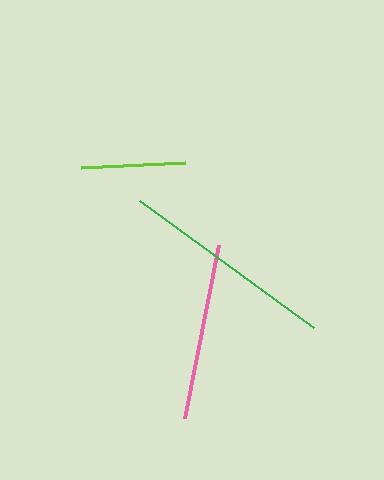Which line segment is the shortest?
The lime line is the shortest at approximately 104 pixels.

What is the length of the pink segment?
The pink segment is approximately 177 pixels long.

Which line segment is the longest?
The green line is the longest at approximately 215 pixels.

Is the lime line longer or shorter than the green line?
The green line is longer than the lime line.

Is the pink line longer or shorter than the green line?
The green line is longer than the pink line.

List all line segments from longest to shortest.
From longest to shortest: green, pink, lime.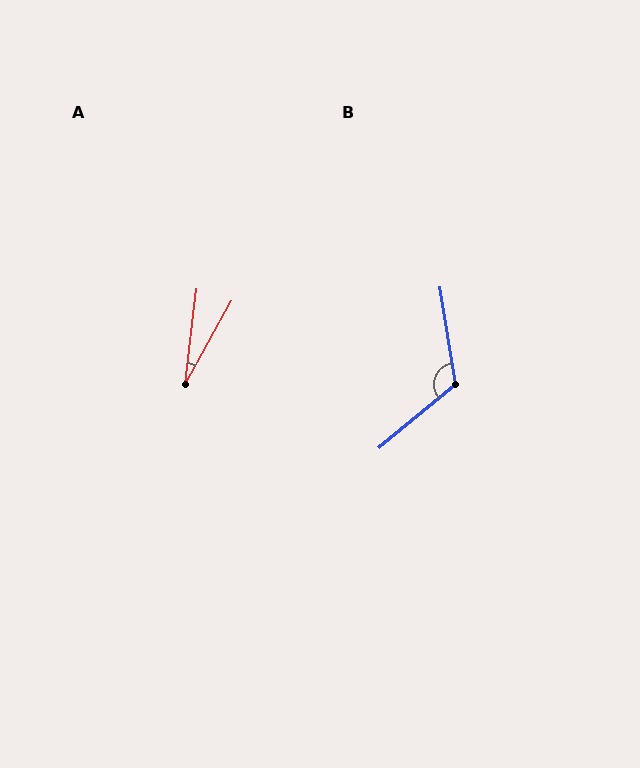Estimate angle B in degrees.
Approximately 121 degrees.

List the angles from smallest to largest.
A (22°), B (121°).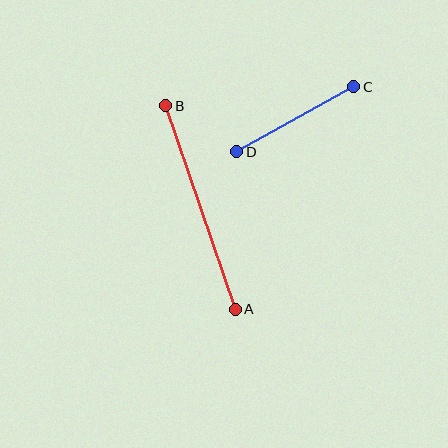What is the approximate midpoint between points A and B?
The midpoint is at approximately (201, 207) pixels.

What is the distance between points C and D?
The distance is approximately 133 pixels.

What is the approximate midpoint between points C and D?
The midpoint is at approximately (295, 119) pixels.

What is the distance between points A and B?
The distance is approximately 215 pixels.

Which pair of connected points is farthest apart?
Points A and B are farthest apart.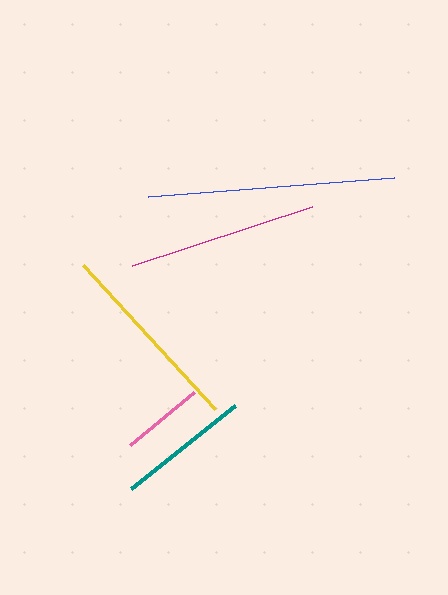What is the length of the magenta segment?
The magenta segment is approximately 189 pixels long.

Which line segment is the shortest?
The pink line is the shortest at approximately 83 pixels.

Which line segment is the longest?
The blue line is the longest at approximately 246 pixels.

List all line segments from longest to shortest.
From longest to shortest: blue, yellow, magenta, teal, pink.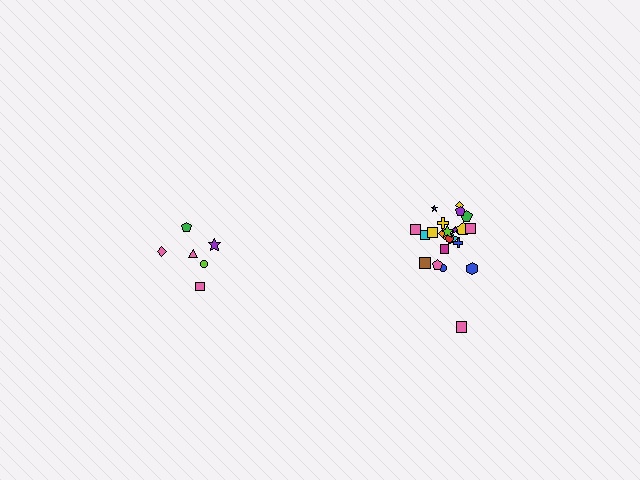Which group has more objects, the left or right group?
The right group.